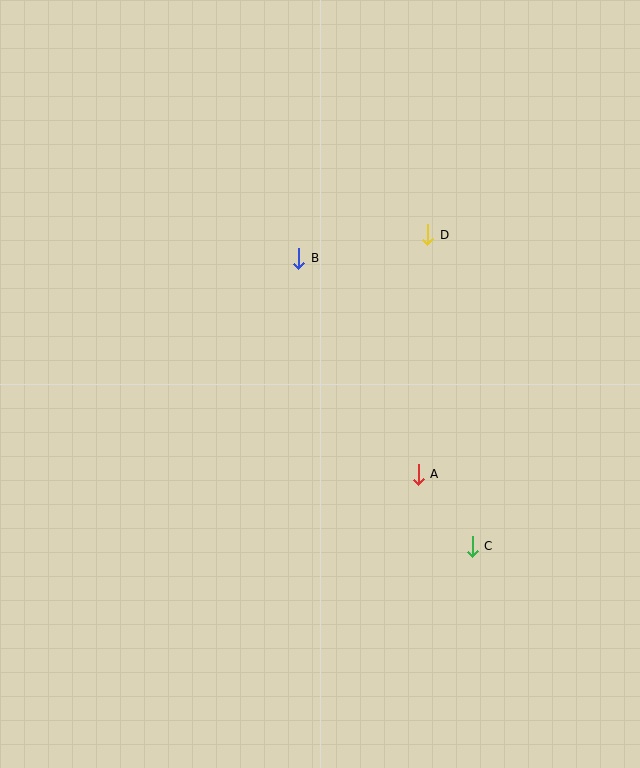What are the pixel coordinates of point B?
Point B is at (299, 258).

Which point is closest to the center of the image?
Point B at (299, 258) is closest to the center.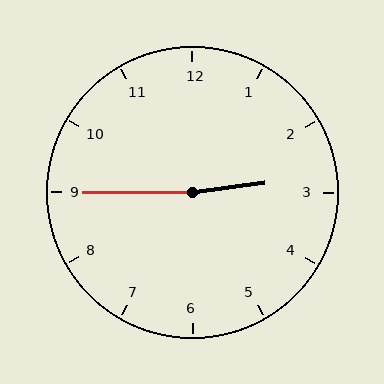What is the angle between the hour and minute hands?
Approximately 172 degrees.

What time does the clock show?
2:45.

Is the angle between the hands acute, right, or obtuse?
It is obtuse.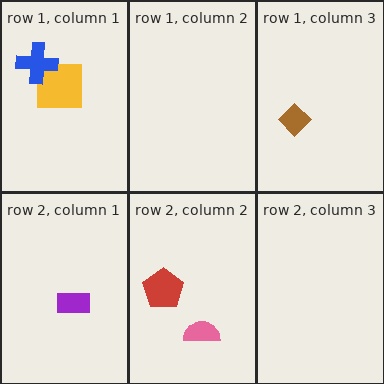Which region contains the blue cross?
The row 1, column 1 region.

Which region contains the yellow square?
The row 1, column 1 region.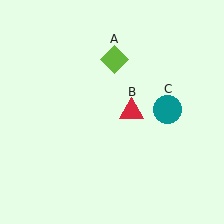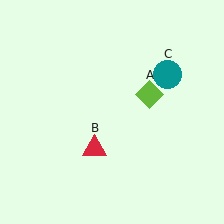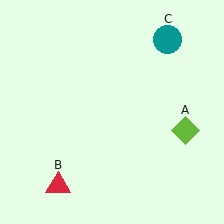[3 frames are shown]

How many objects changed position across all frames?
3 objects changed position: lime diamond (object A), red triangle (object B), teal circle (object C).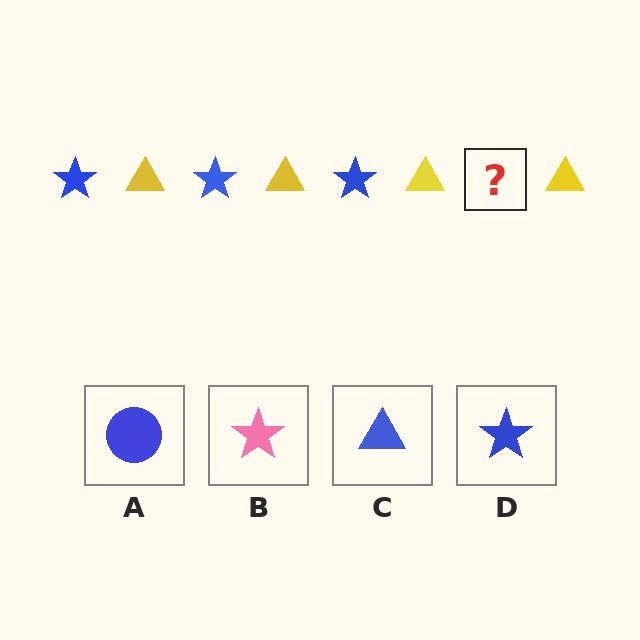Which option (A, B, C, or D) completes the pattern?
D.